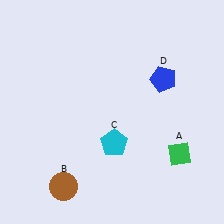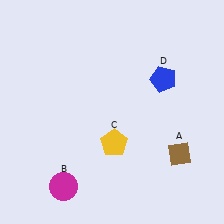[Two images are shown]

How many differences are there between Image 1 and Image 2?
There are 3 differences between the two images.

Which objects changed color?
A changed from green to brown. B changed from brown to magenta. C changed from cyan to yellow.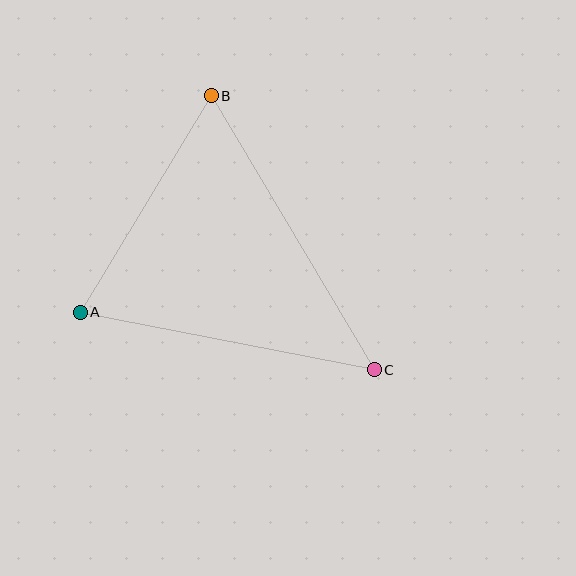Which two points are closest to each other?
Points A and B are closest to each other.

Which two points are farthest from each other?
Points B and C are farthest from each other.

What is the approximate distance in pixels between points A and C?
The distance between A and C is approximately 300 pixels.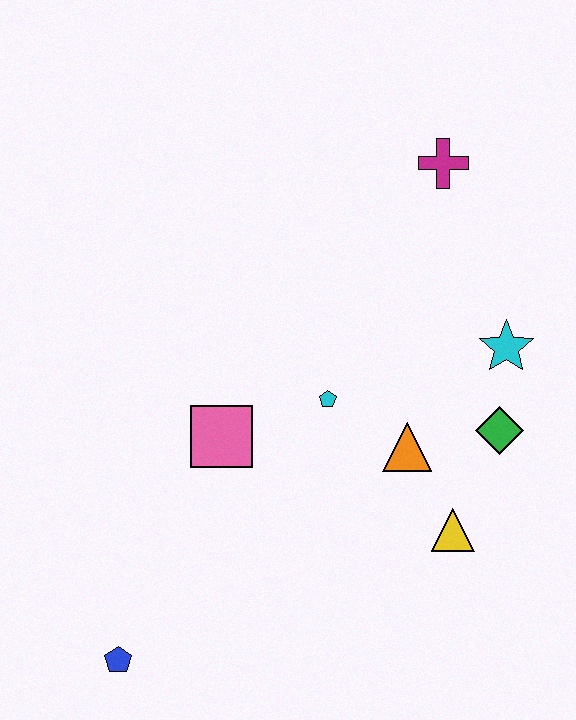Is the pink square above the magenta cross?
No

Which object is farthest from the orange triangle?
The blue pentagon is farthest from the orange triangle.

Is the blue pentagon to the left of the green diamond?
Yes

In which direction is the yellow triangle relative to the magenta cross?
The yellow triangle is below the magenta cross.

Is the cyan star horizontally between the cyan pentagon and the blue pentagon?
No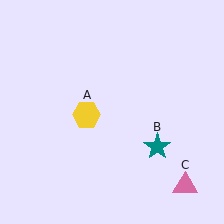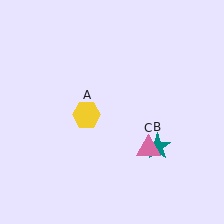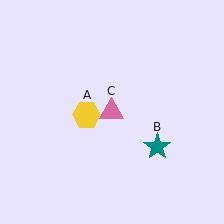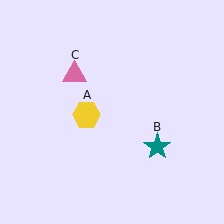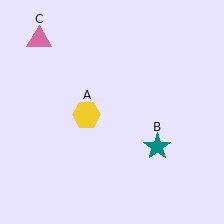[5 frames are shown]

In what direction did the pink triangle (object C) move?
The pink triangle (object C) moved up and to the left.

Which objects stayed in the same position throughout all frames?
Yellow hexagon (object A) and teal star (object B) remained stationary.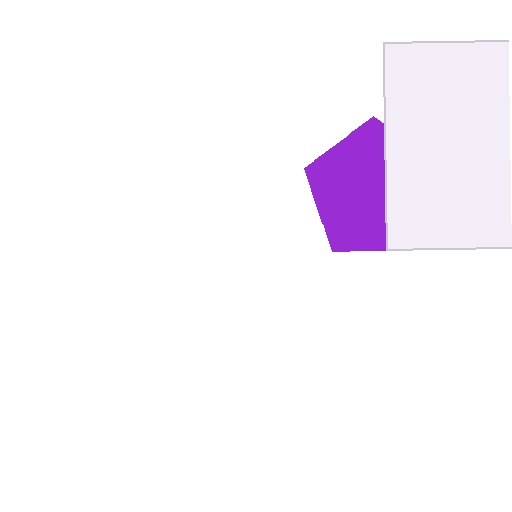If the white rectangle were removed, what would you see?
You would see the complete purple pentagon.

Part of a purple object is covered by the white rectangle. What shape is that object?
It is a pentagon.